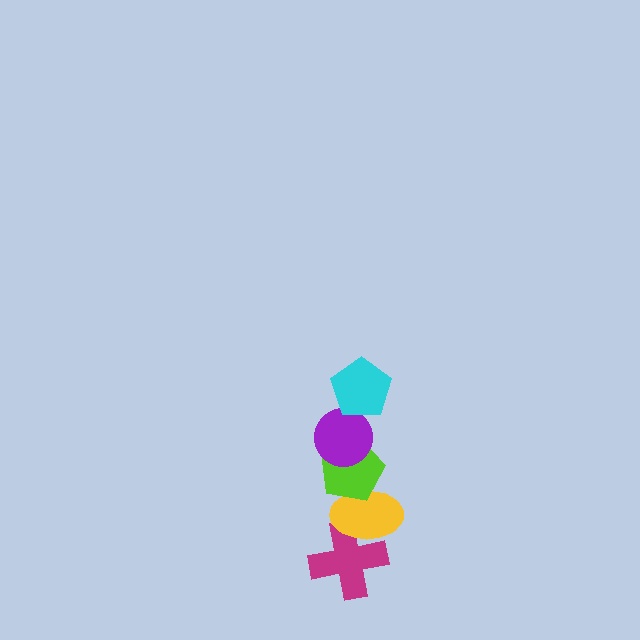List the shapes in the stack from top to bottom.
From top to bottom: the cyan pentagon, the purple circle, the lime pentagon, the yellow ellipse, the magenta cross.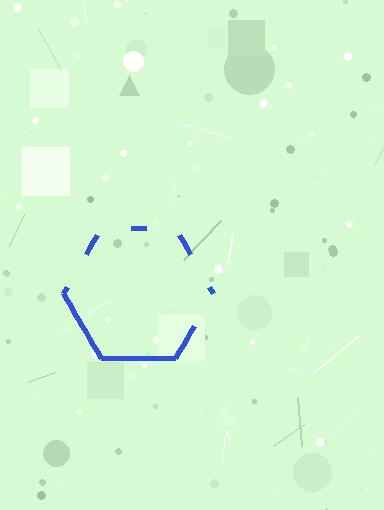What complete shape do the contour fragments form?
The contour fragments form a hexagon.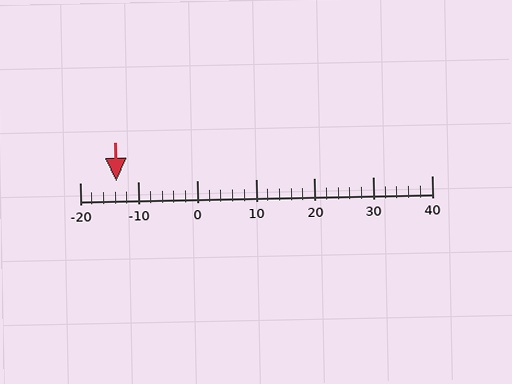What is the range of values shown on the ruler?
The ruler shows values from -20 to 40.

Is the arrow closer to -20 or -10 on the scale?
The arrow is closer to -10.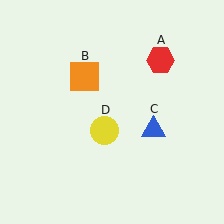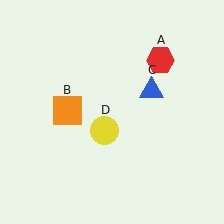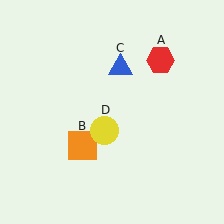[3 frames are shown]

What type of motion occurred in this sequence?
The orange square (object B), blue triangle (object C) rotated counterclockwise around the center of the scene.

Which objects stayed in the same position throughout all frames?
Red hexagon (object A) and yellow circle (object D) remained stationary.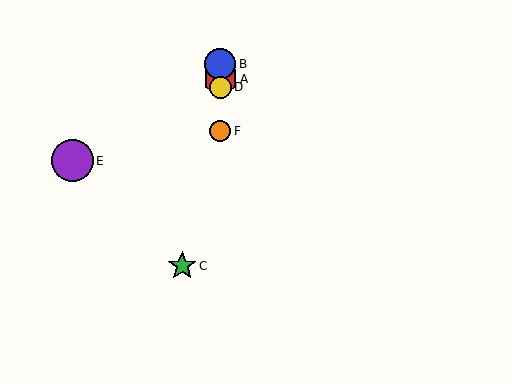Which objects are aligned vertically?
Objects A, B, D, F are aligned vertically.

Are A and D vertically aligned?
Yes, both are at x≈220.